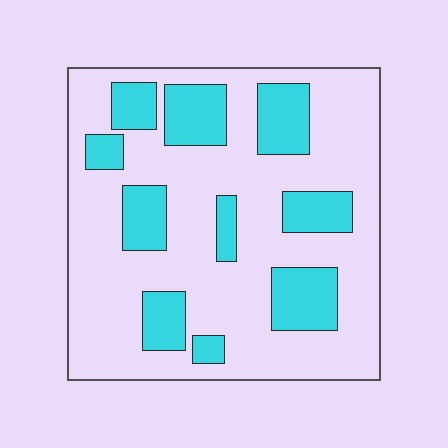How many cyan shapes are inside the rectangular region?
10.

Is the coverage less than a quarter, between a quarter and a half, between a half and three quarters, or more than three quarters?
Between a quarter and a half.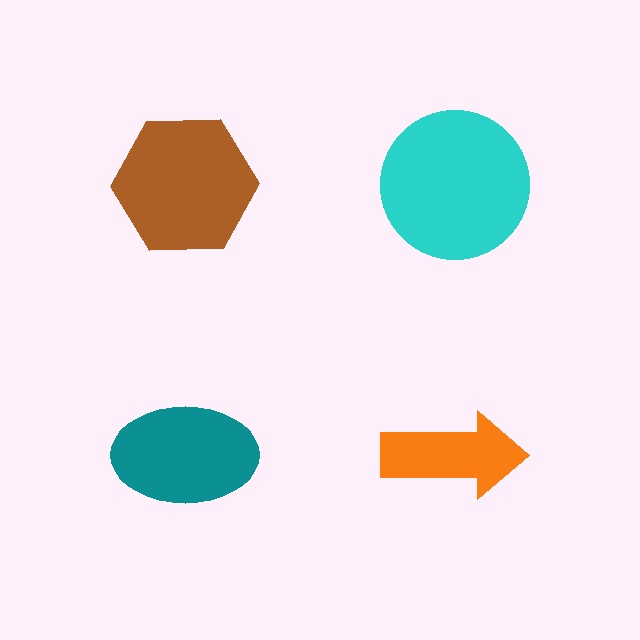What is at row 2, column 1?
A teal ellipse.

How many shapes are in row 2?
2 shapes.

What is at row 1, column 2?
A cyan circle.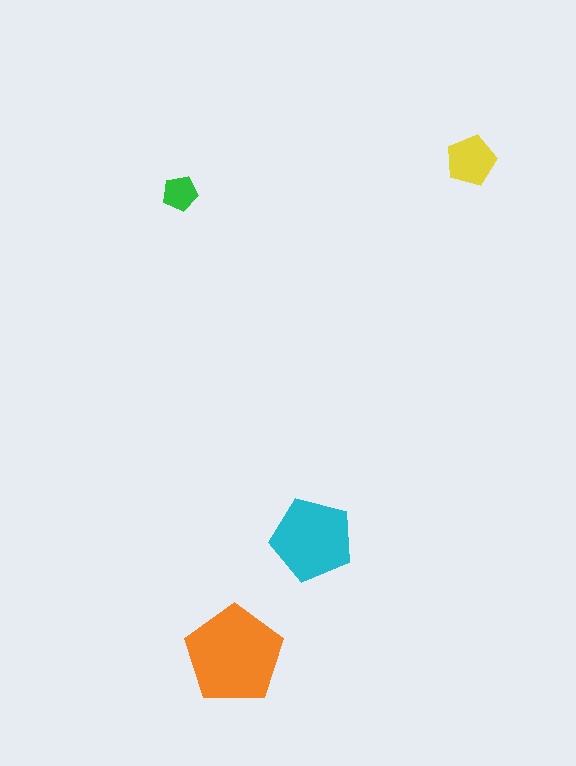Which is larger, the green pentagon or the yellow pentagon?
The yellow one.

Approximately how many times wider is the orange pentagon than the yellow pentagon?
About 2 times wider.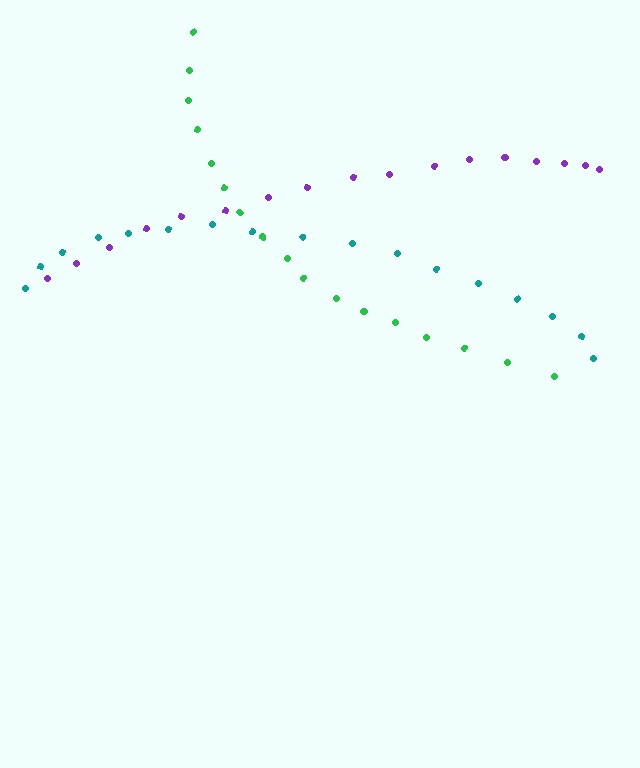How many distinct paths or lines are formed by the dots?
There are 3 distinct paths.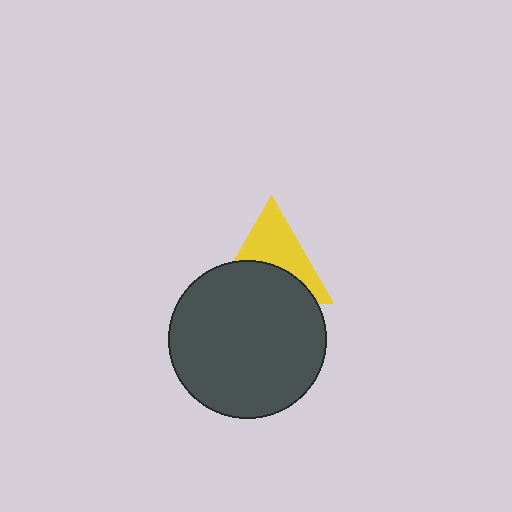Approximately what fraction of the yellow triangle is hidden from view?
Roughly 49% of the yellow triangle is hidden behind the dark gray circle.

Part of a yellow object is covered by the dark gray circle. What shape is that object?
It is a triangle.